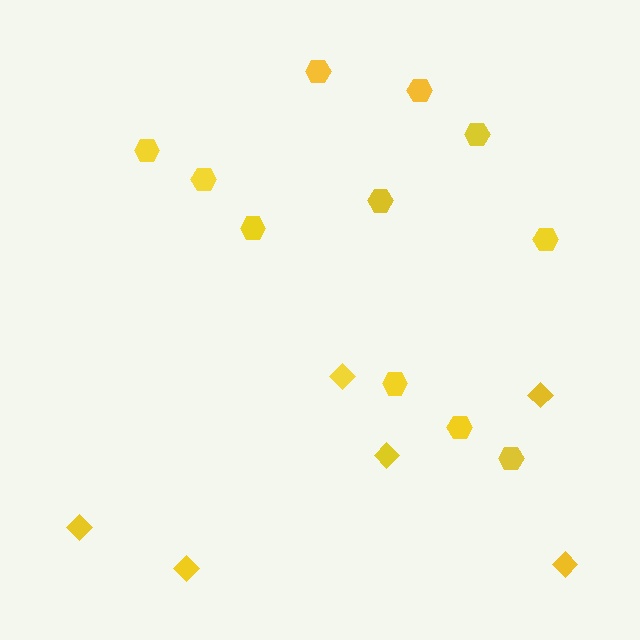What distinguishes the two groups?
There are 2 groups: one group of hexagons (11) and one group of diamonds (6).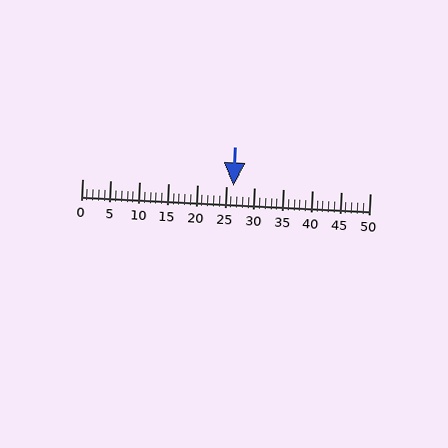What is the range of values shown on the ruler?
The ruler shows values from 0 to 50.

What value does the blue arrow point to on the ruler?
The blue arrow points to approximately 26.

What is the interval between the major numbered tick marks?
The major tick marks are spaced 5 units apart.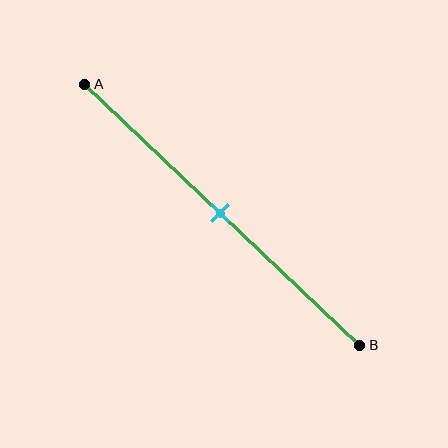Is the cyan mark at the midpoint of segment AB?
Yes, the mark is approximately at the midpoint.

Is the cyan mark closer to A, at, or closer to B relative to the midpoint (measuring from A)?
The cyan mark is approximately at the midpoint of segment AB.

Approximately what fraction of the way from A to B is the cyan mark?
The cyan mark is approximately 50% of the way from A to B.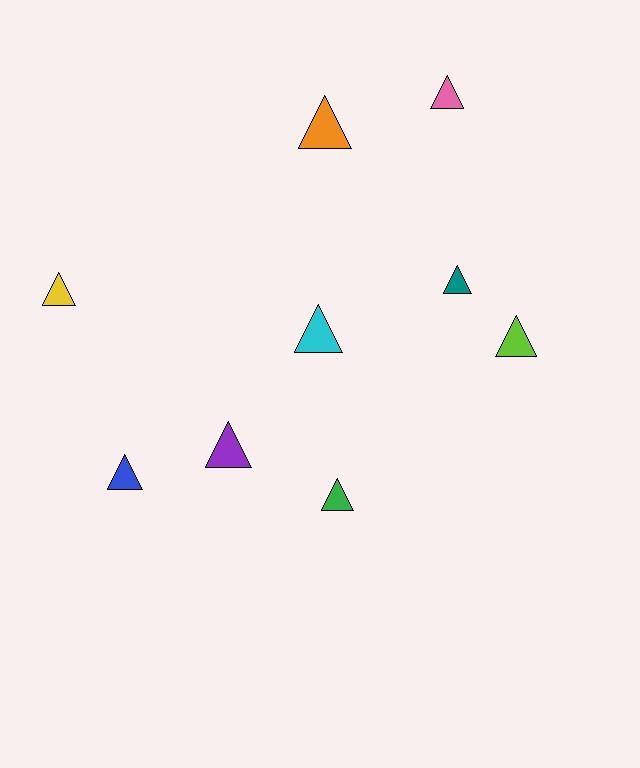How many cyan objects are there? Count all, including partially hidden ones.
There is 1 cyan object.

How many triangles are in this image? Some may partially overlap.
There are 9 triangles.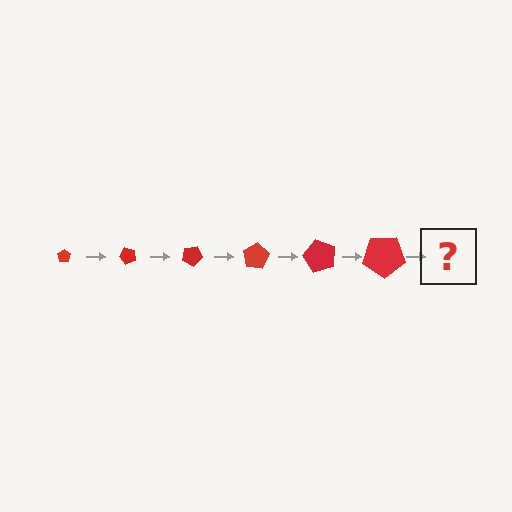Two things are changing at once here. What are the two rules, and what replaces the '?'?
The two rules are that the pentagon grows larger each step and it rotates 50 degrees each step. The '?' should be a pentagon, larger than the previous one and rotated 300 degrees from the start.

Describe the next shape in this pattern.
It should be a pentagon, larger than the previous one and rotated 300 degrees from the start.